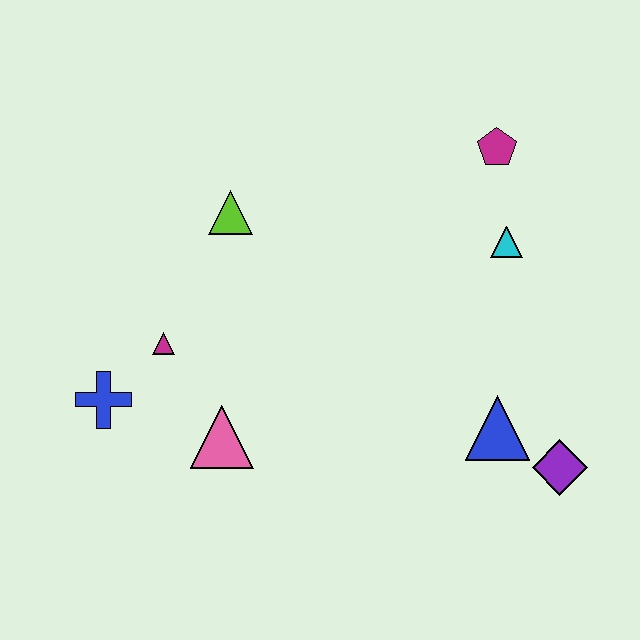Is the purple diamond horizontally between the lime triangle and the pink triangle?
No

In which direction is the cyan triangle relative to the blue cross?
The cyan triangle is to the right of the blue cross.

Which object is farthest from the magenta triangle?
The purple diamond is farthest from the magenta triangle.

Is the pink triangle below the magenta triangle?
Yes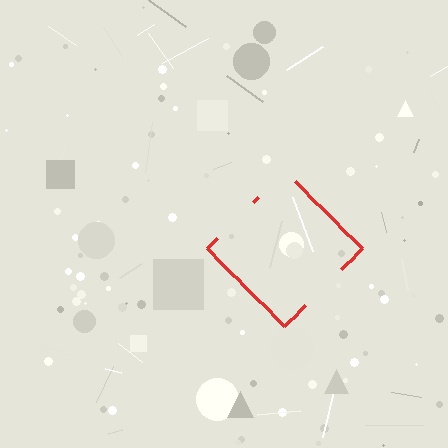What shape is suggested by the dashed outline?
The dashed outline suggests a diamond.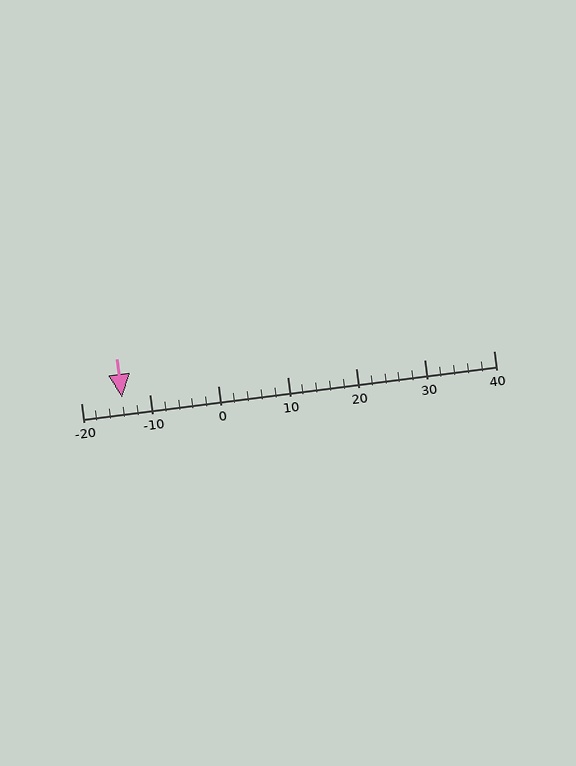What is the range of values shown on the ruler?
The ruler shows values from -20 to 40.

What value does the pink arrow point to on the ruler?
The pink arrow points to approximately -14.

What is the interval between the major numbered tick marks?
The major tick marks are spaced 10 units apart.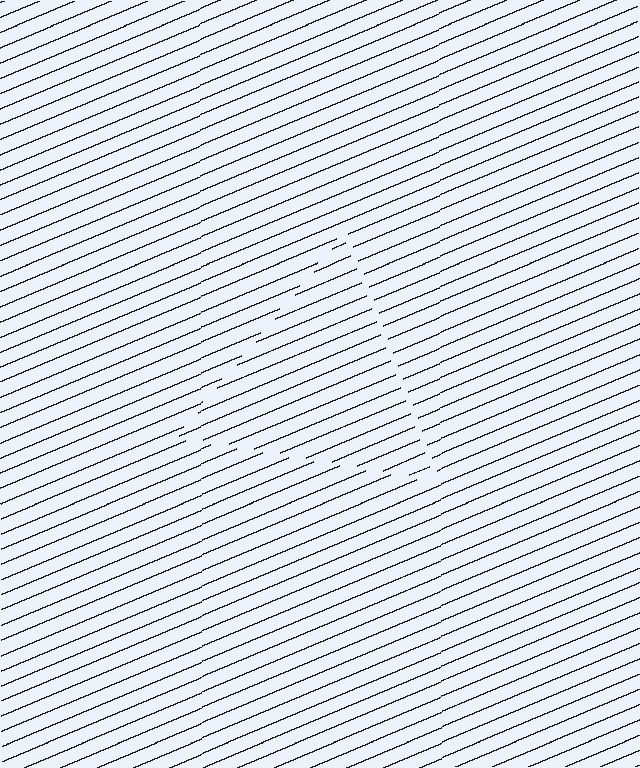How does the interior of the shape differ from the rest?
The interior of the shape contains the same grating, shifted by half a period — the contour is defined by the phase discontinuity where line-ends from the inner and outer gratings abut.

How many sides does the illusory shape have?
3 sides — the line-ends trace a triangle.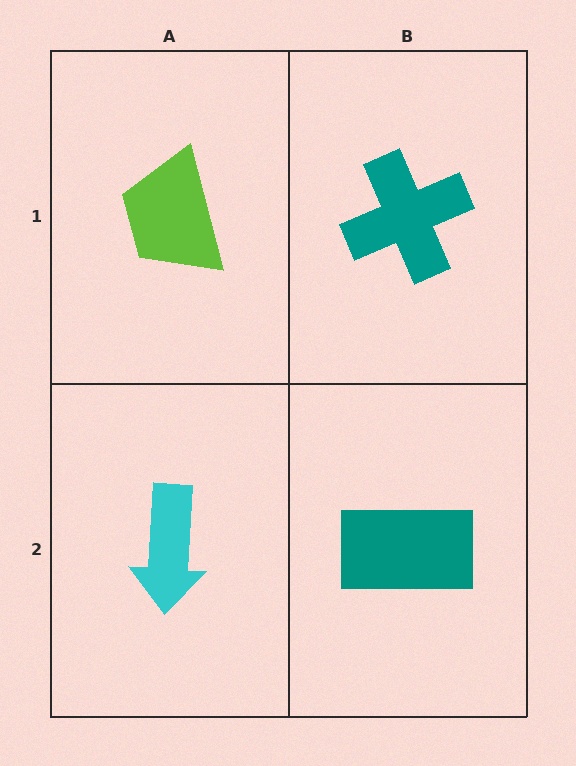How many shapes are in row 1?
2 shapes.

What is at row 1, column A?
A lime trapezoid.